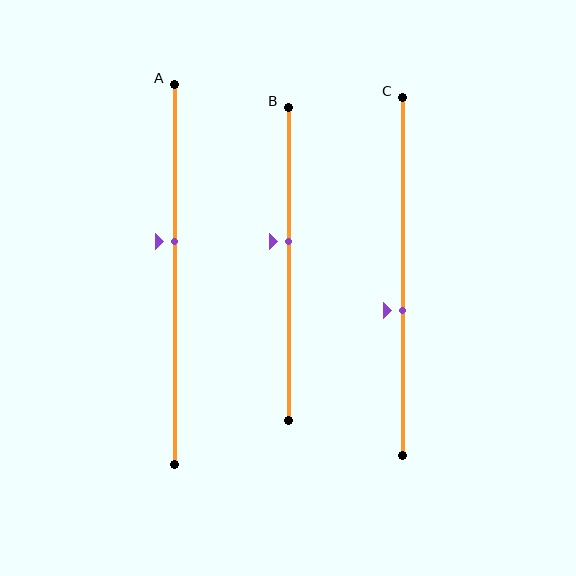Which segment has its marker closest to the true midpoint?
Segment B has its marker closest to the true midpoint.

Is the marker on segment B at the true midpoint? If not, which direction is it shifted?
No, the marker on segment B is shifted upward by about 7% of the segment length.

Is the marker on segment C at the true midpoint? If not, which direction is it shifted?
No, the marker on segment C is shifted downward by about 10% of the segment length.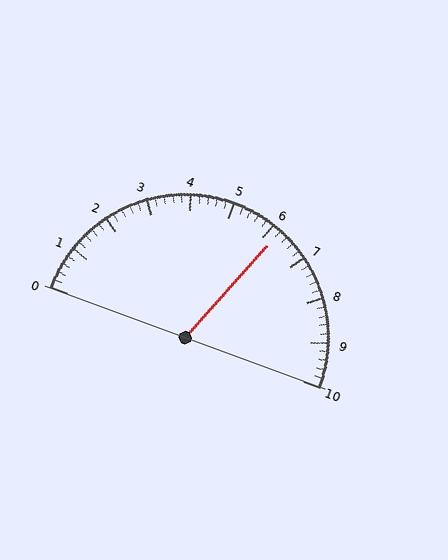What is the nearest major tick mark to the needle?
The nearest major tick mark is 6.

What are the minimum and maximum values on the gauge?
The gauge ranges from 0 to 10.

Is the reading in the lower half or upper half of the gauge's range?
The reading is in the upper half of the range (0 to 10).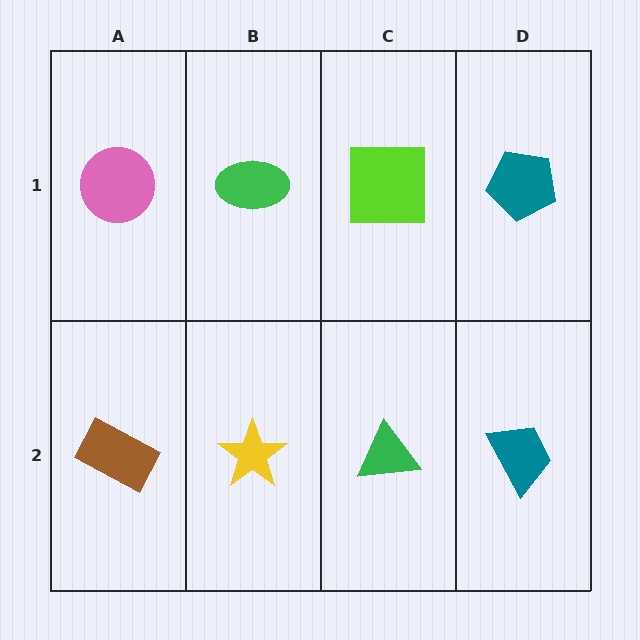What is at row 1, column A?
A pink circle.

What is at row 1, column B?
A green ellipse.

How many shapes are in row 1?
4 shapes.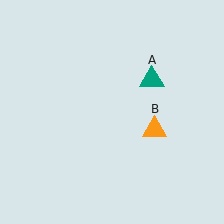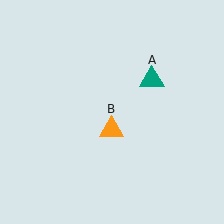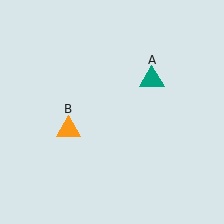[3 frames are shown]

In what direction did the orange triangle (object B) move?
The orange triangle (object B) moved left.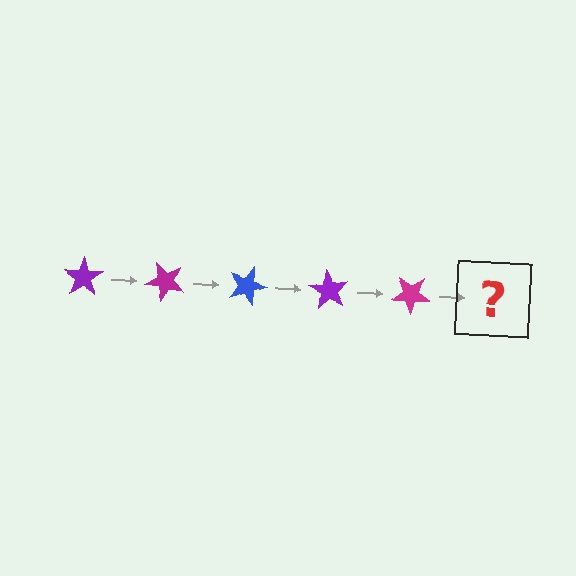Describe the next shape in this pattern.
It should be a blue star, rotated 225 degrees from the start.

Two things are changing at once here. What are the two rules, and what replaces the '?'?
The two rules are that it rotates 45 degrees each step and the color cycles through purple, magenta, and blue. The '?' should be a blue star, rotated 225 degrees from the start.